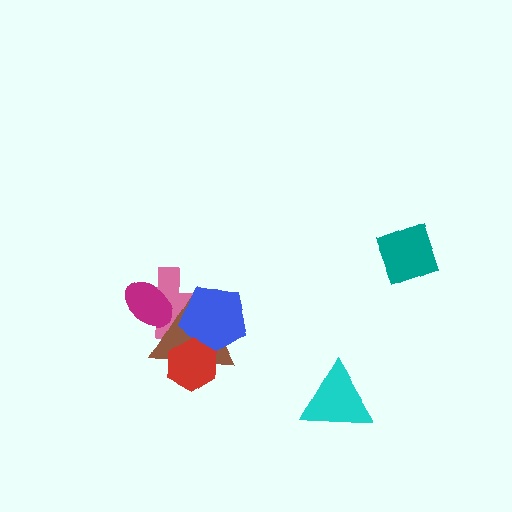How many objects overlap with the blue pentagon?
3 objects overlap with the blue pentagon.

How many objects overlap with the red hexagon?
2 objects overlap with the red hexagon.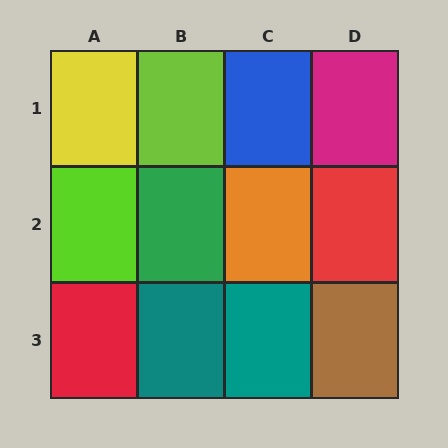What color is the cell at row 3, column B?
Teal.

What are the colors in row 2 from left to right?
Lime, green, orange, red.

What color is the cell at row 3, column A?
Red.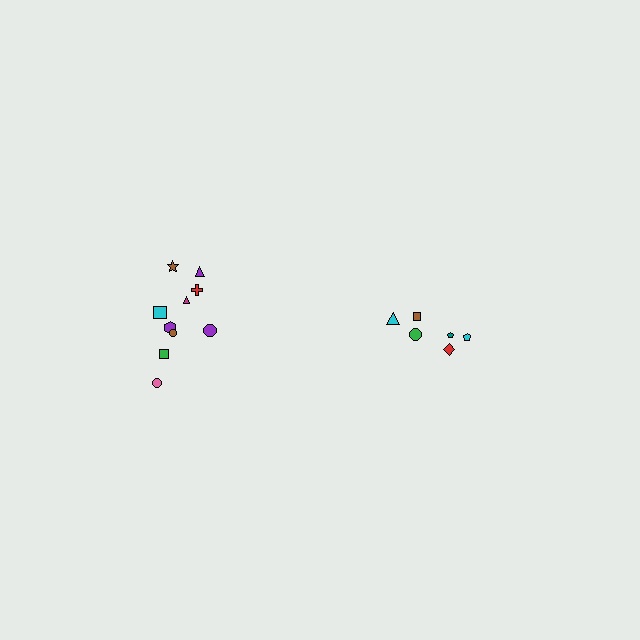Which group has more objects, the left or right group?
The left group.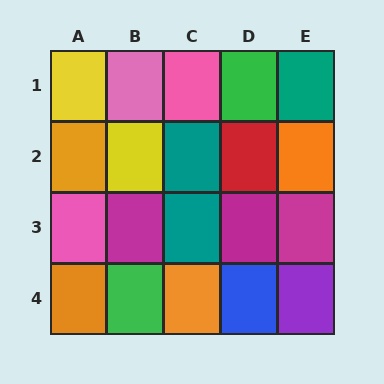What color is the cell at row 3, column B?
Magenta.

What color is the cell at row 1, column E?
Teal.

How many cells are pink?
3 cells are pink.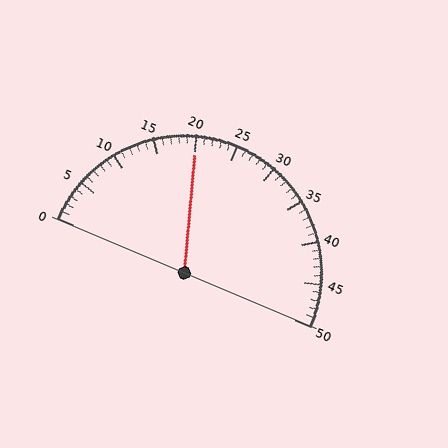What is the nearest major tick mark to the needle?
The nearest major tick mark is 20.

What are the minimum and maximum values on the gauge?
The gauge ranges from 0 to 50.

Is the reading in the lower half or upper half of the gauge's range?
The reading is in the lower half of the range (0 to 50).